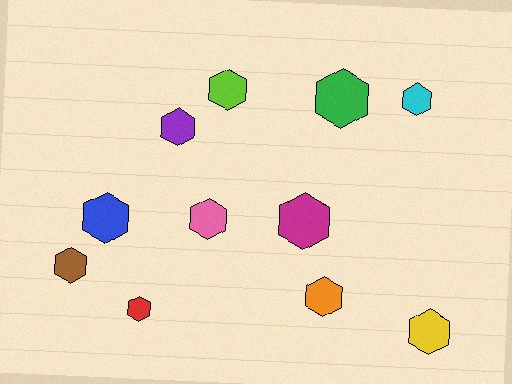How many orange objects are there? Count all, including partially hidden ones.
There is 1 orange object.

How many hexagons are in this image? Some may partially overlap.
There are 11 hexagons.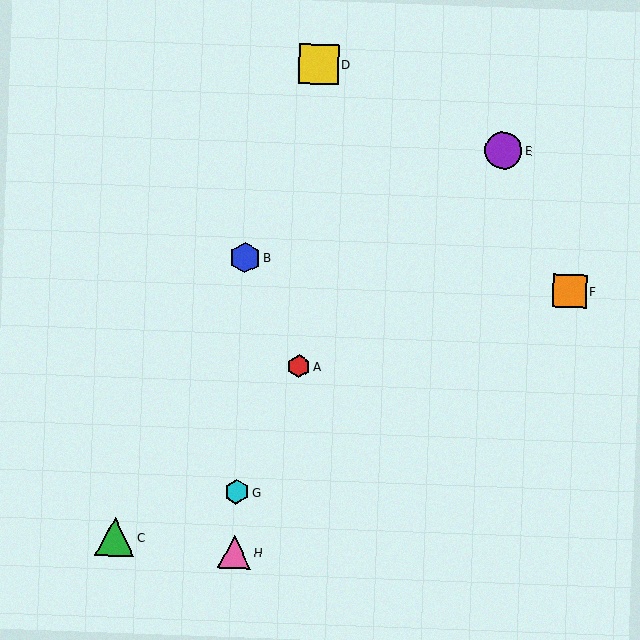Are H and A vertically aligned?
No, H is at x≈234 and A is at x≈299.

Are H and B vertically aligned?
Yes, both are at x≈234.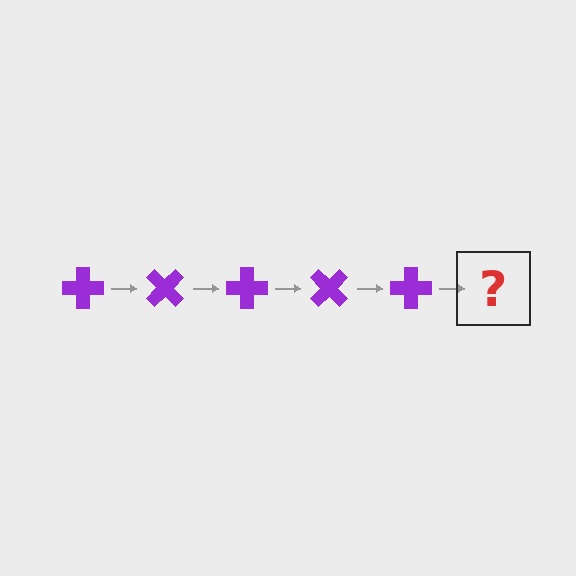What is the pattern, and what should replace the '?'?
The pattern is that the cross rotates 45 degrees each step. The '?' should be a purple cross rotated 225 degrees.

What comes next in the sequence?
The next element should be a purple cross rotated 225 degrees.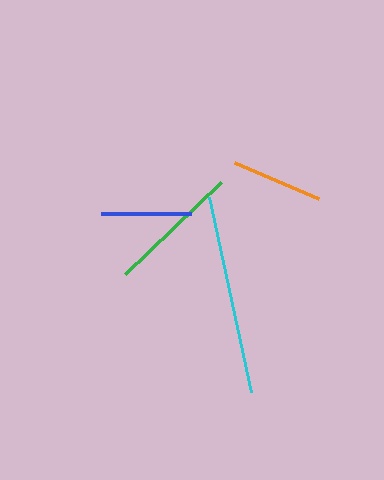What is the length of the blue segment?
The blue segment is approximately 90 pixels long.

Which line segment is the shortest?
The blue line is the shortest at approximately 90 pixels.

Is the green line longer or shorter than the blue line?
The green line is longer than the blue line.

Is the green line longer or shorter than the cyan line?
The cyan line is longer than the green line.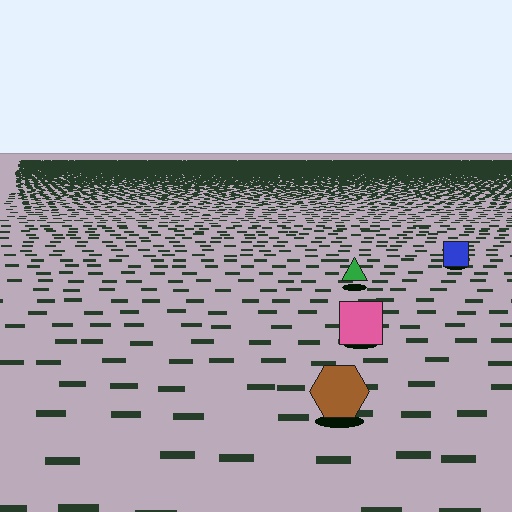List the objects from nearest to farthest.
From nearest to farthest: the brown hexagon, the pink square, the green triangle, the blue square.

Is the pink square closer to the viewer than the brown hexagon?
No. The brown hexagon is closer — you can tell from the texture gradient: the ground texture is coarser near it.